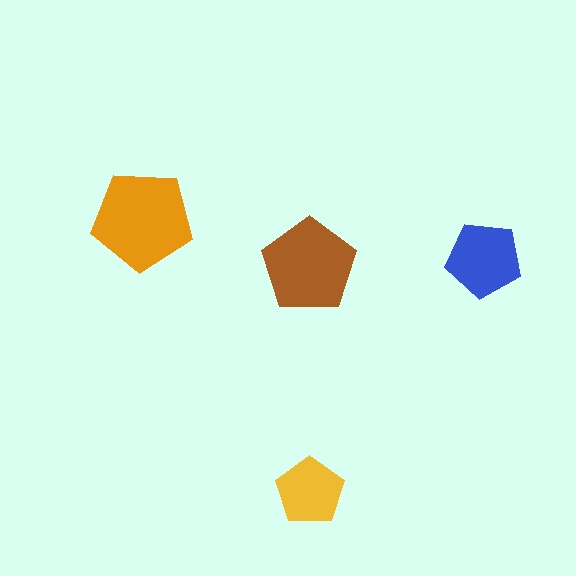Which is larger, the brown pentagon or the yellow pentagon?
The brown one.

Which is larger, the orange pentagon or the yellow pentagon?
The orange one.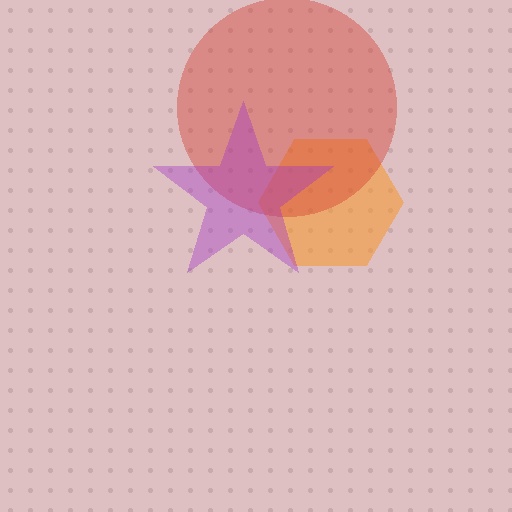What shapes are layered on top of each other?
The layered shapes are: an orange hexagon, a red circle, a purple star.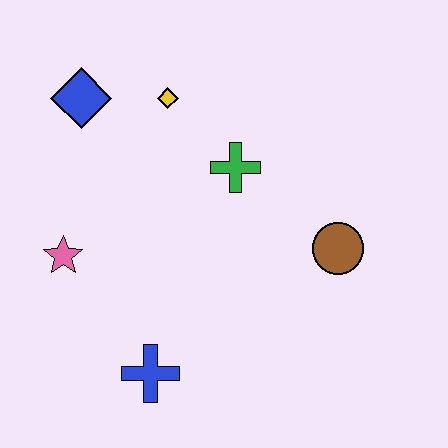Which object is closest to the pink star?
The blue cross is closest to the pink star.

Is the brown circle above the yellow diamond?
No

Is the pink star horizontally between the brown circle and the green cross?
No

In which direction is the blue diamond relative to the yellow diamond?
The blue diamond is to the left of the yellow diamond.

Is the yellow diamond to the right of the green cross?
No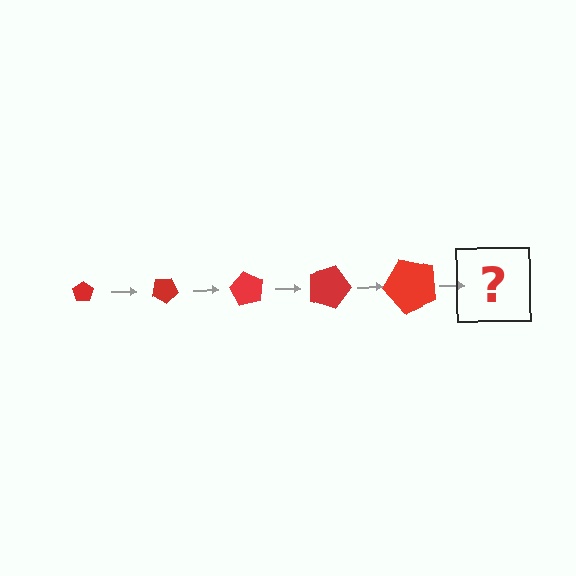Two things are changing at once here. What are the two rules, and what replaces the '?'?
The two rules are that the pentagon grows larger each step and it rotates 30 degrees each step. The '?' should be a pentagon, larger than the previous one and rotated 150 degrees from the start.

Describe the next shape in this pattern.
It should be a pentagon, larger than the previous one and rotated 150 degrees from the start.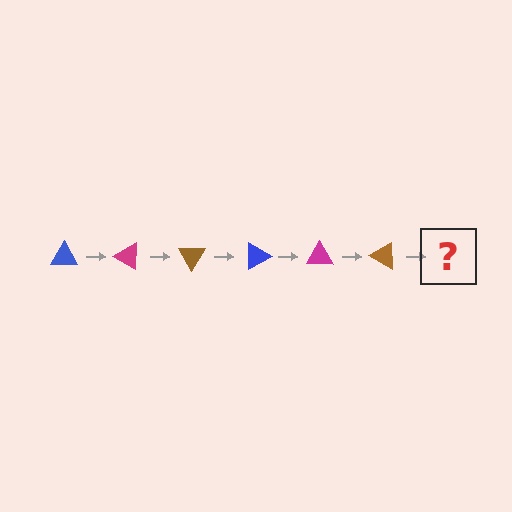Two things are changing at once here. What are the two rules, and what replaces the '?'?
The two rules are that it rotates 30 degrees each step and the color cycles through blue, magenta, and brown. The '?' should be a blue triangle, rotated 180 degrees from the start.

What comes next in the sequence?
The next element should be a blue triangle, rotated 180 degrees from the start.